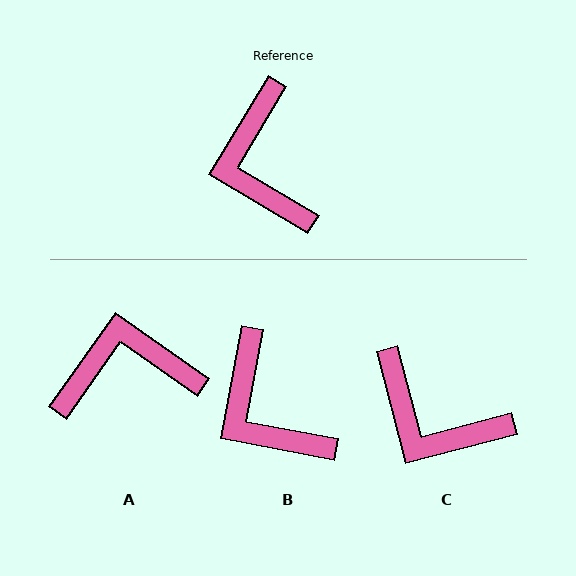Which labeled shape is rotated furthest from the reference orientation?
A, about 94 degrees away.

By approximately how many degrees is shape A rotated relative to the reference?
Approximately 94 degrees clockwise.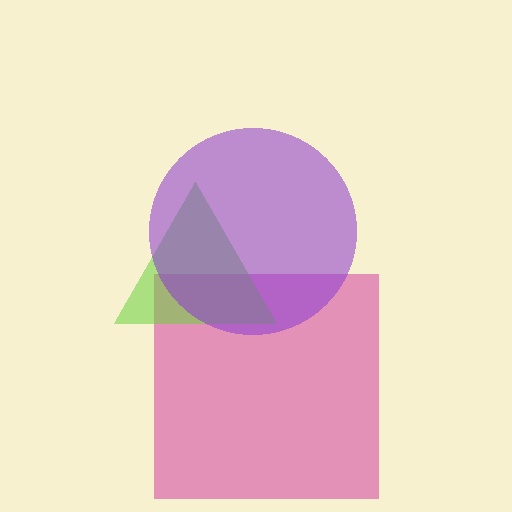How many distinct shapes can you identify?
There are 3 distinct shapes: a pink square, a lime triangle, a purple circle.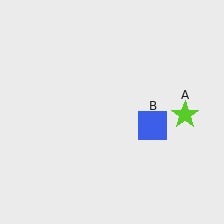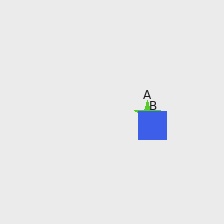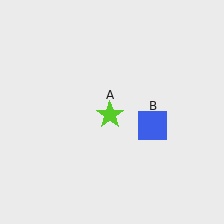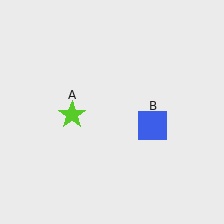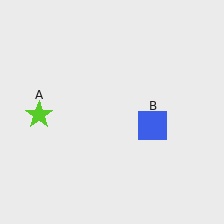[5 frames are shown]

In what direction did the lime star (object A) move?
The lime star (object A) moved left.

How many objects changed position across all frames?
1 object changed position: lime star (object A).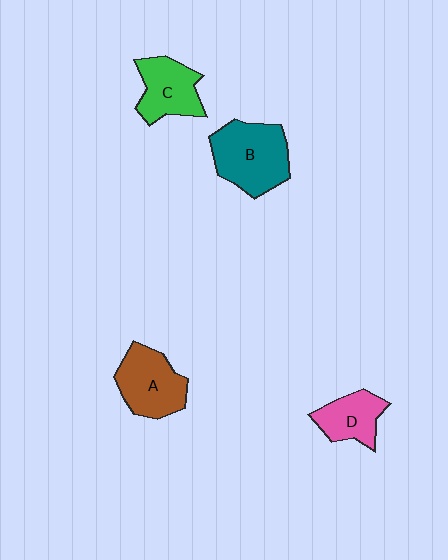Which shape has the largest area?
Shape B (teal).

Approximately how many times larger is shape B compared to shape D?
Approximately 1.7 times.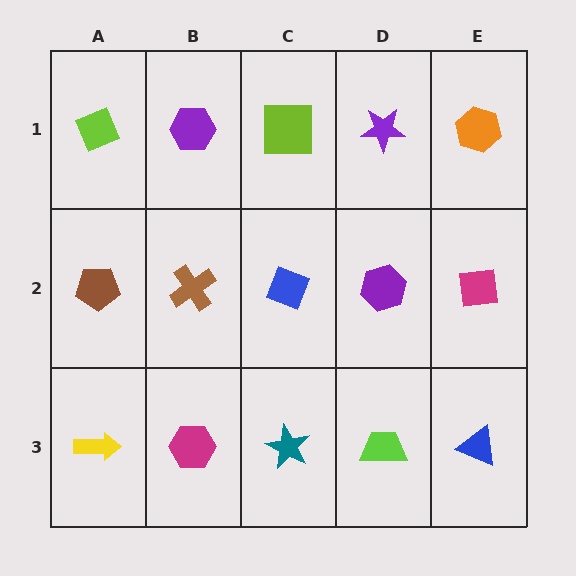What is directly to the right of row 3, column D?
A blue triangle.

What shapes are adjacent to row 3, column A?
A brown pentagon (row 2, column A), a magenta hexagon (row 3, column B).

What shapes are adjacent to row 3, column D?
A purple hexagon (row 2, column D), a teal star (row 3, column C), a blue triangle (row 3, column E).